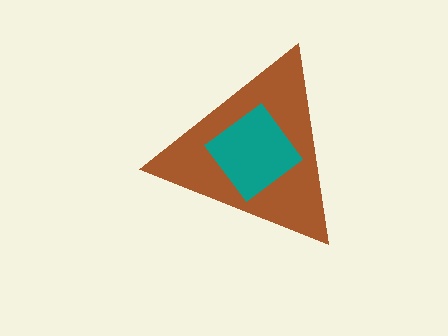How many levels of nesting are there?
2.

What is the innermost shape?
The teal diamond.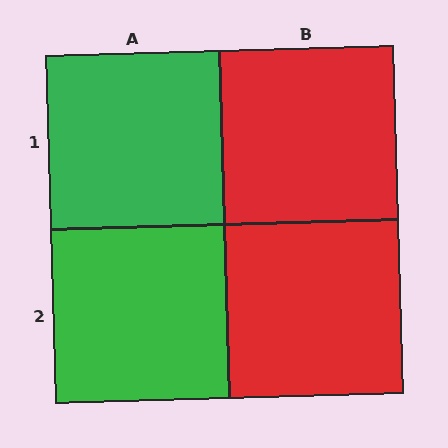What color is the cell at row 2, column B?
Red.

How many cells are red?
2 cells are red.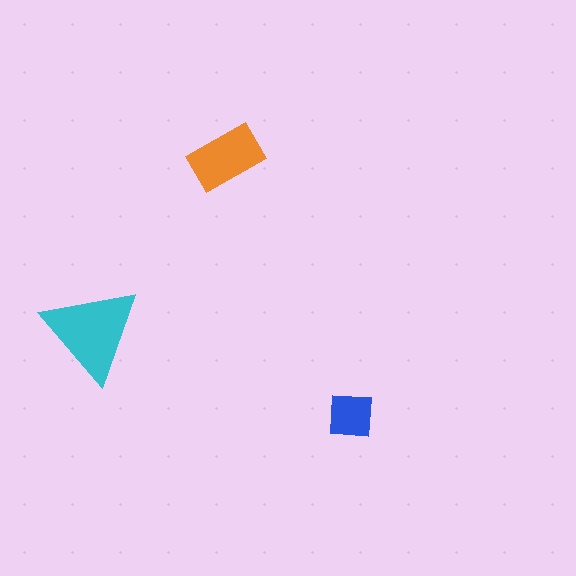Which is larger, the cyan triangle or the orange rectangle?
The cyan triangle.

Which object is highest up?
The orange rectangle is topmost.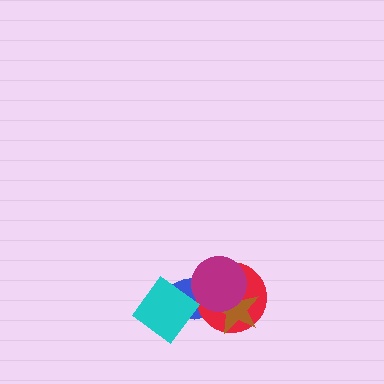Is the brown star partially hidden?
Yes, it is partially covered by another shape.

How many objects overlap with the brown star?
3 objects overlap with the brown star.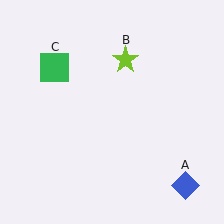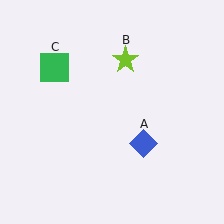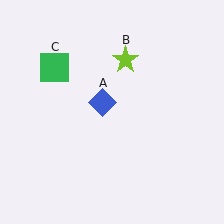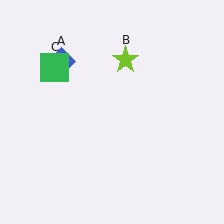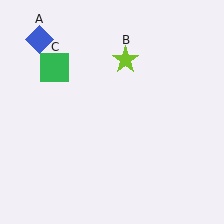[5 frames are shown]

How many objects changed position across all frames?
1 object changed position: blue diamond (object A).